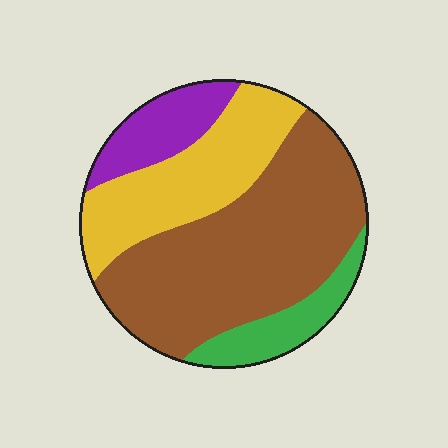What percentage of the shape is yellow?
Yellow covers 26% of the shape.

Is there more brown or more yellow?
Brown.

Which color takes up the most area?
Brown, at roughly 50%.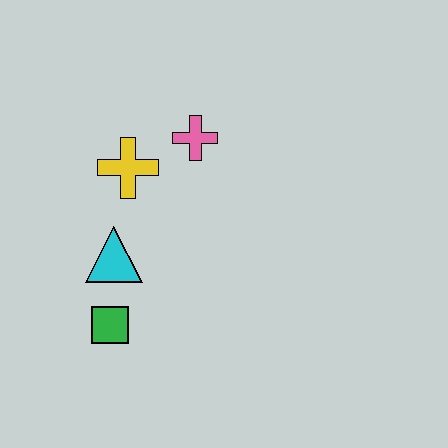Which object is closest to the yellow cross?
The pink cross is closest to the yellow cross.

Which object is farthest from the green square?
The pink cross is farthest from the green square.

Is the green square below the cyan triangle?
Yes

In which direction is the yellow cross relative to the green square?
The yellow cross is above the green square.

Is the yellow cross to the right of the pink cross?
No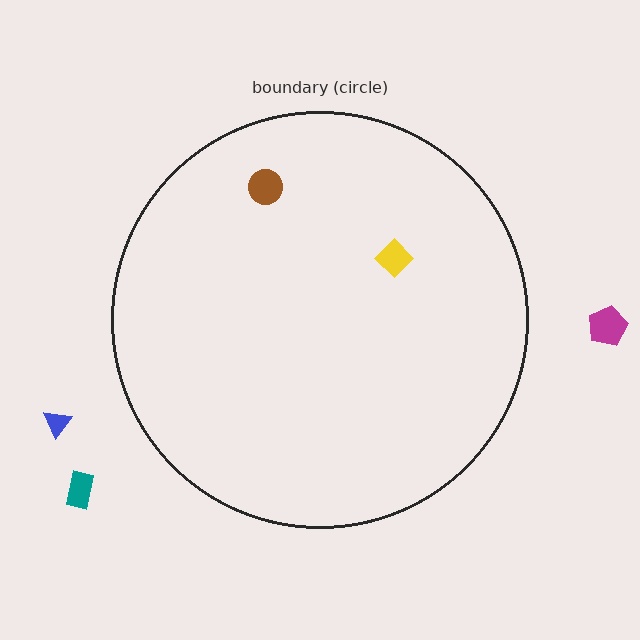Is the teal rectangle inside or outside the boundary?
Outside.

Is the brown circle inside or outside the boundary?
Inside.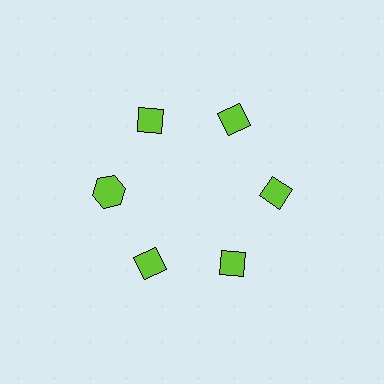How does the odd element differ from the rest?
It has a different shape: hexagon instead of diamond.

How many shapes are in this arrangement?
There are 6 shapes arranged in a ring pattern.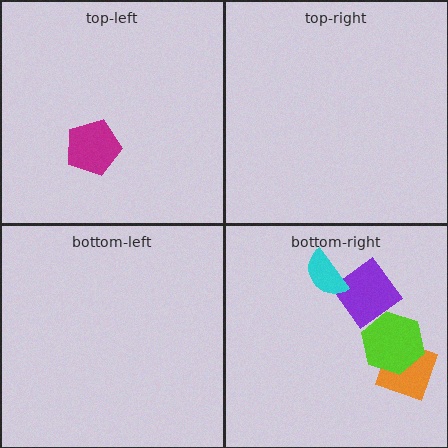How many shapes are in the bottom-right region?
4.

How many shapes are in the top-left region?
1.